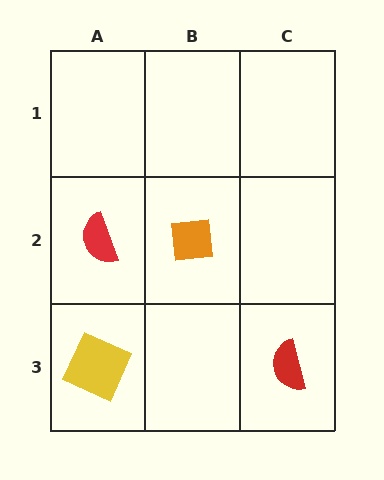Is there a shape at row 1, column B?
No, that cell is empty.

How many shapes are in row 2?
2 shapes.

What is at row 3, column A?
A yellow square.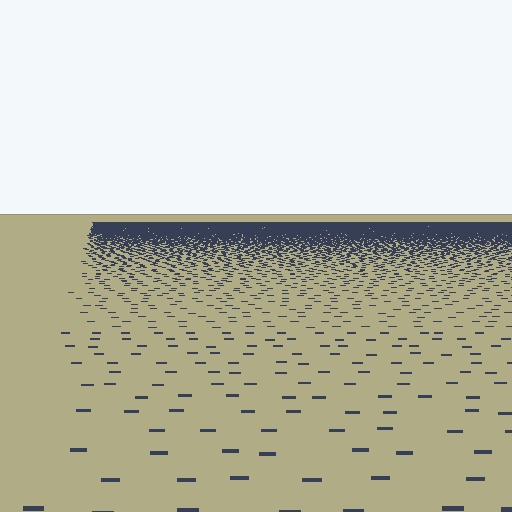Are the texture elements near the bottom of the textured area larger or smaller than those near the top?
Larger. Near the bottom, elements are closer to the viewer and appear at a bigger on-screen size.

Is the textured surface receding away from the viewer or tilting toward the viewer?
The surface is receding away from the viewer. Texture elements get smaller and denser toward the top.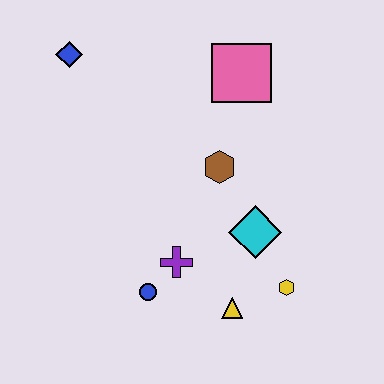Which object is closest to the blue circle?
The purple cross is closest to the blue circle.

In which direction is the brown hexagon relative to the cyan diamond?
The brown hexagon is above the cyan diamond.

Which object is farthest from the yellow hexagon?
The blue diamond is farthest from the yellow hexagon.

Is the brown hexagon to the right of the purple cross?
Yes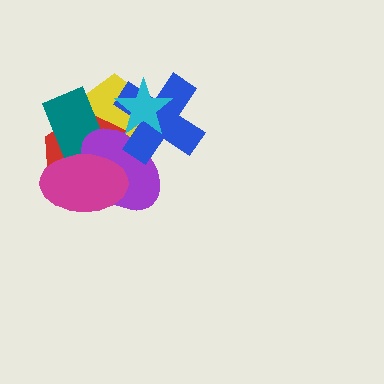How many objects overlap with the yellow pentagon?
5 objects overlap with the yellow pentagon.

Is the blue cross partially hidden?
Yes, it is partially covered by another shape.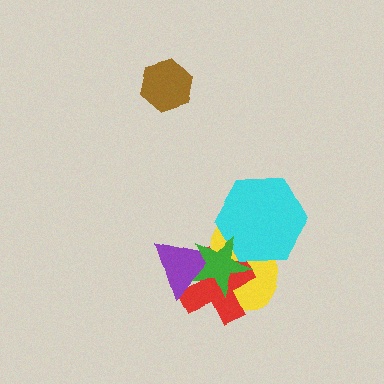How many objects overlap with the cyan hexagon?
2 objects overlap with the cyan hexagon.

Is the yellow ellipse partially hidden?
Yes, it is partially covered by another shape.